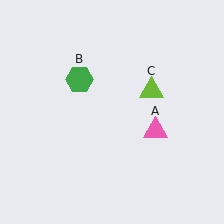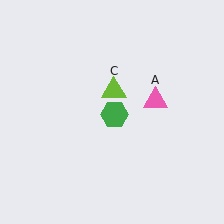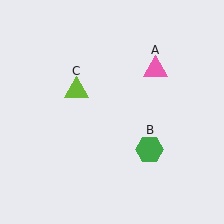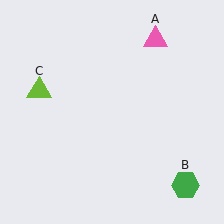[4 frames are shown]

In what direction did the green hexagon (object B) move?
The green hexagon (object B) moved down and to the right.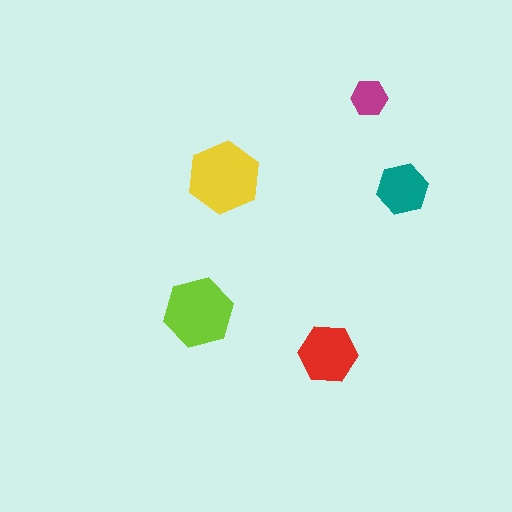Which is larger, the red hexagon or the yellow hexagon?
The yellow one.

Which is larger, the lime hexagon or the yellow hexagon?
The yellow one.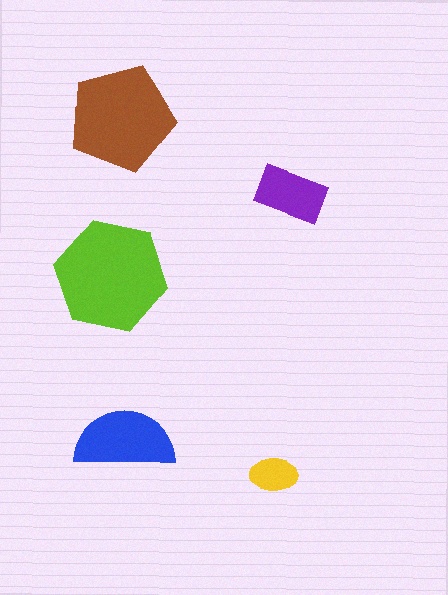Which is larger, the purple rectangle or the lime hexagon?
The lime hexagon.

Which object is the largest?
The lime hexagon.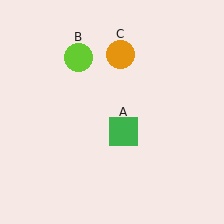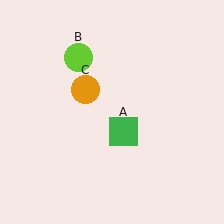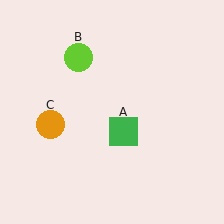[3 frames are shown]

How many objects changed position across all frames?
1 object changed position: orange circle (object C).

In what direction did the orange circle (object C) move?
The orange circle (object C) moved down and to the left.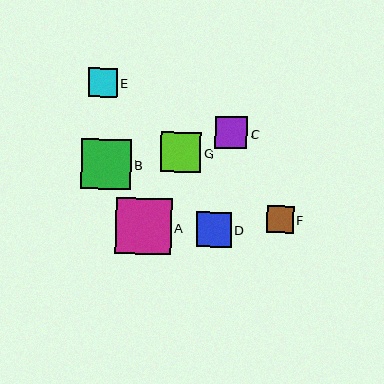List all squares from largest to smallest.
From largest to smallest: A, B, G, D, C, E, F.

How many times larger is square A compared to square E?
Square A is approximately 1.9 times the size of square E.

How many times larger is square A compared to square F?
Square A is approximately 2.1 times the size of square F.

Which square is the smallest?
Square F is the smallest with a size of approximately 27 pixels.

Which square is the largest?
Square A is the largest with a size of approximately 56 pixels.